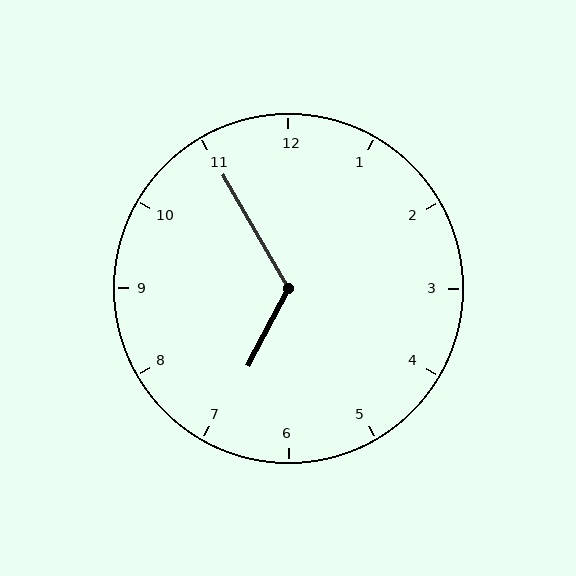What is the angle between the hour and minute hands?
Approximately 122 degrees.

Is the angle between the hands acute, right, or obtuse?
It is obtuse.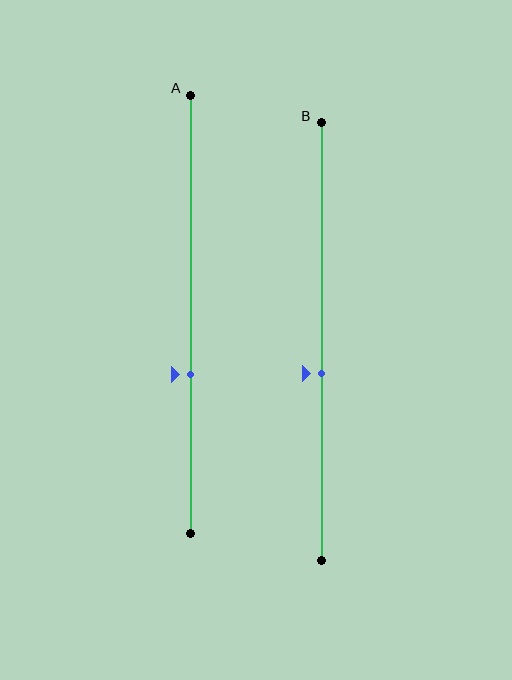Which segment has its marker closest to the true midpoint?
Segment B has its marker closest to the true midpoint.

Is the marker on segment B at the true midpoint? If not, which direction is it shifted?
No, the marker on segment B is shifted downward by about 7% of the segment length.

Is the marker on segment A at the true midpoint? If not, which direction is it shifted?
No, the marker on segment A is shifted downward by about 14% of the segment length.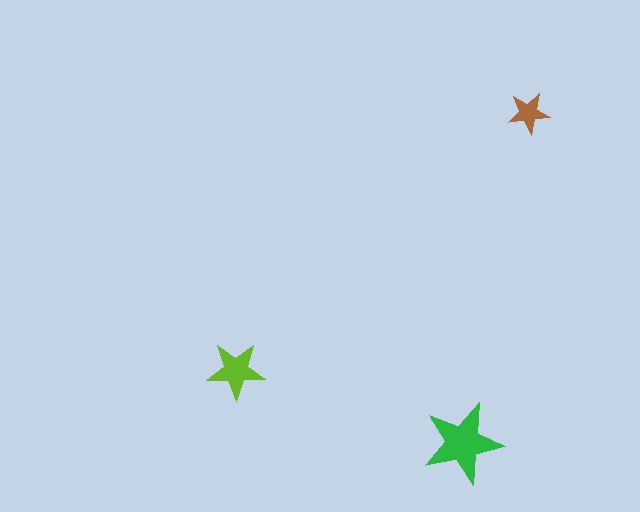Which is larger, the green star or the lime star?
The green one.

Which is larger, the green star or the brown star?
The green one.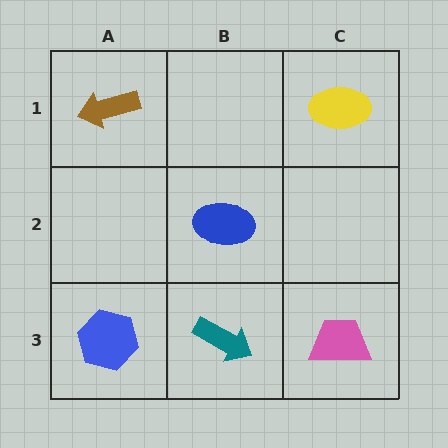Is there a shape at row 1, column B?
No, that cell is empty.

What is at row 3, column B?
A teal arrow.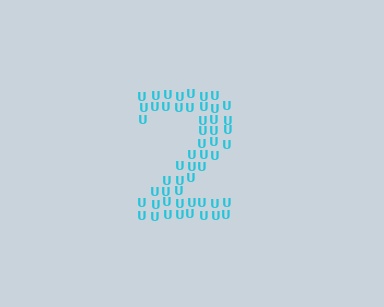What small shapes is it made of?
It is made of small letter U's.